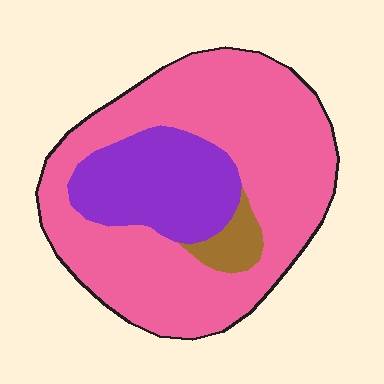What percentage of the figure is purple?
Purple covers around 25% of the figure.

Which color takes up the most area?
Pink, at roughly 70%.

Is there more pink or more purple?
Pink.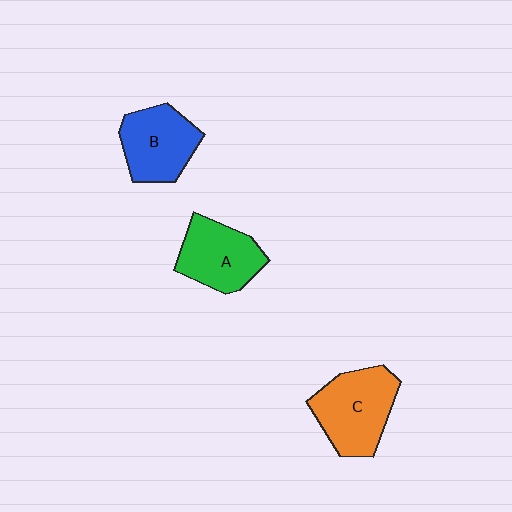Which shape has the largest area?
Shape C (orange).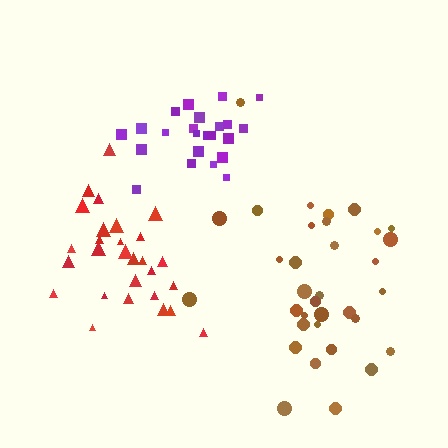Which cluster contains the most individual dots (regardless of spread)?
Brown (35).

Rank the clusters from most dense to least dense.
purple, red, brown.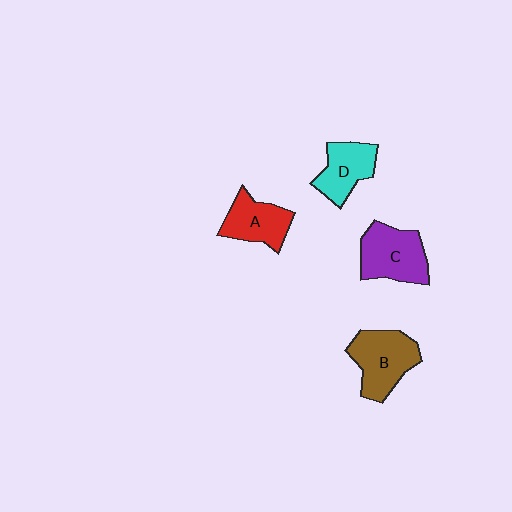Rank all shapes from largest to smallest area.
From largest to smallest: B (brown), C (purple), A (red), D (cyan).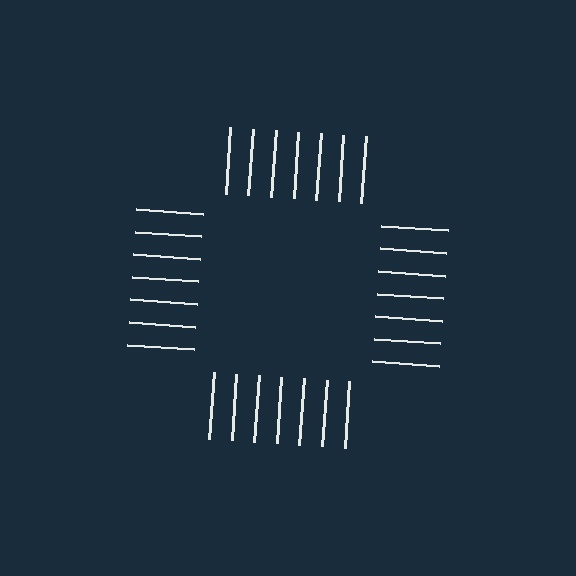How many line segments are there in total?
28 — 7 along each of the 4 edges.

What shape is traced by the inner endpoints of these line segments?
An illusory square — the line segments terminate on its edges but no continuous stroke is drawn.